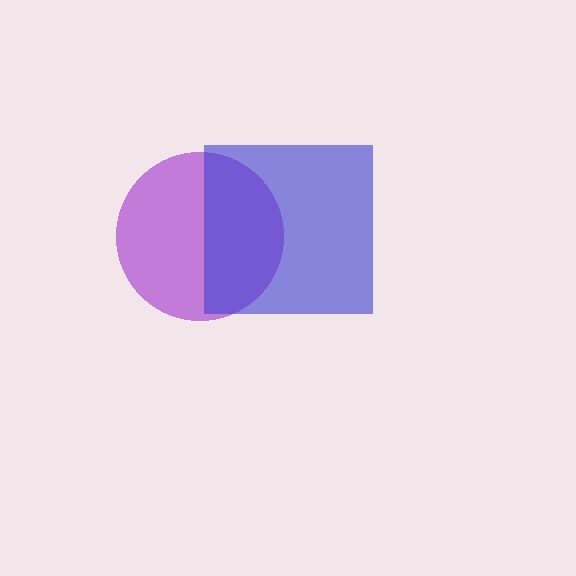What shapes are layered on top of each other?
The layered shapes are: a purple circle, a blue square.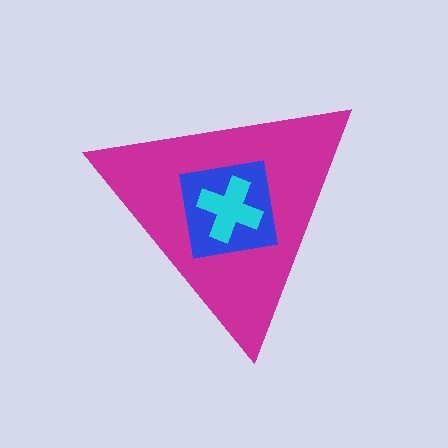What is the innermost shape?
The cyan cross.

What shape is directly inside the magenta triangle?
The blue square.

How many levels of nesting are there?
3.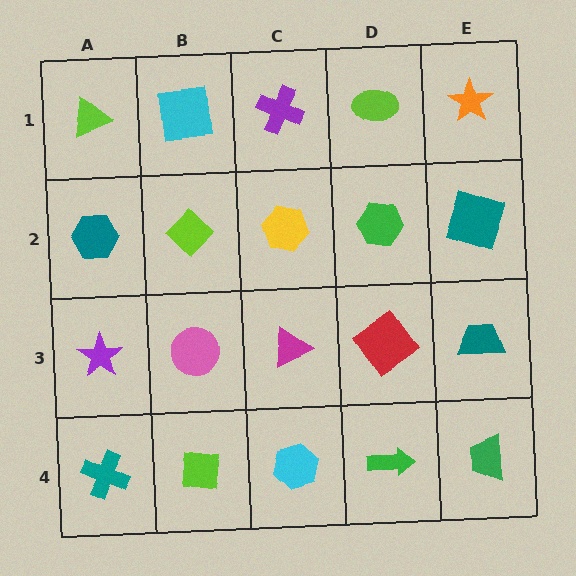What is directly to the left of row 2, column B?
A teal hexagon.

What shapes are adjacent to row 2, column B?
A cyan square (row 1, column B), a pink circle (row 3, column B), a teal hexagon (row 2, column A), a yellow hexagon (row 2, column C).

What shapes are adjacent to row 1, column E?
A teal square (row 2, column E), a lime ellipse (row 1, column D).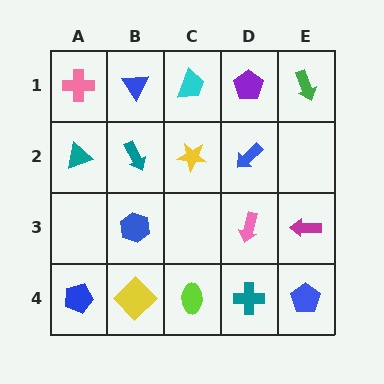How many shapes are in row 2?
4 shapes.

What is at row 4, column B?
A yellow diamond.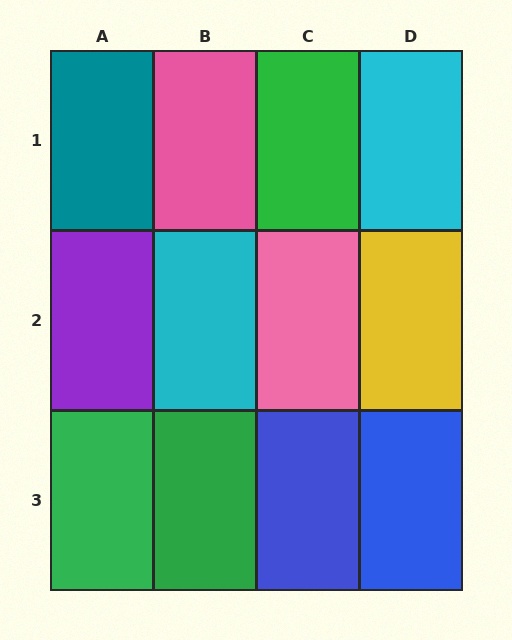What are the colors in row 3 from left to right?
Green, green, blue, blue.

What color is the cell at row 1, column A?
Teal.